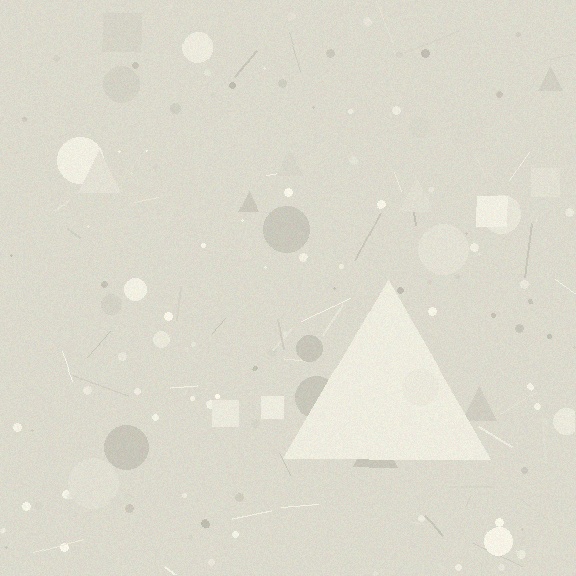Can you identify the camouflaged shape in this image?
The camouflaged shape is a triangle.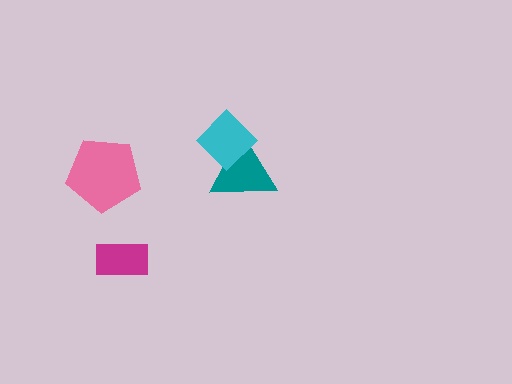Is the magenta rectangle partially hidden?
No, no other shape covers it.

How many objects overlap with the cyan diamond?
1 object overlaps with the cyan diamond.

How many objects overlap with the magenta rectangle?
0 objects overlap with the magenta rectangle.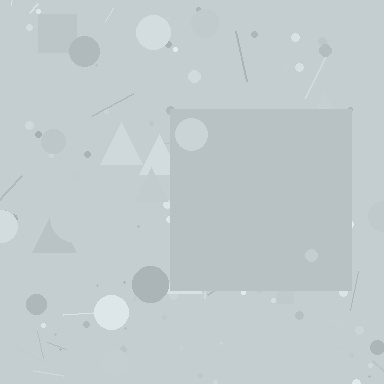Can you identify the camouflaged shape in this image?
The camouflaged shape is a square.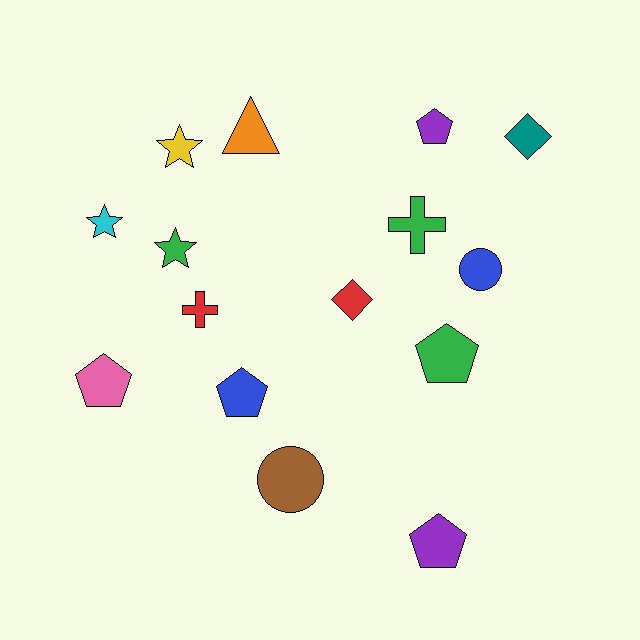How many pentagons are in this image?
There are 5 pentagons.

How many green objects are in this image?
There are 3 green objects.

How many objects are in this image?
There are 15 objects.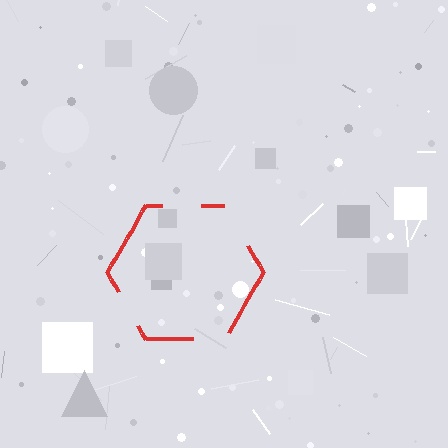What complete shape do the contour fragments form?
The contour fragments form a hexagon.